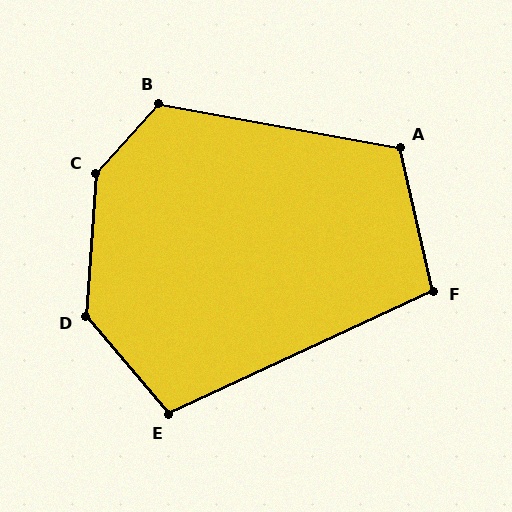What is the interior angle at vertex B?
Approximately 122 degrees (obtuse).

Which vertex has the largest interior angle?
C, at approximately 141 degrees.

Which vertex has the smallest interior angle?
F, at approximately 102 degrees.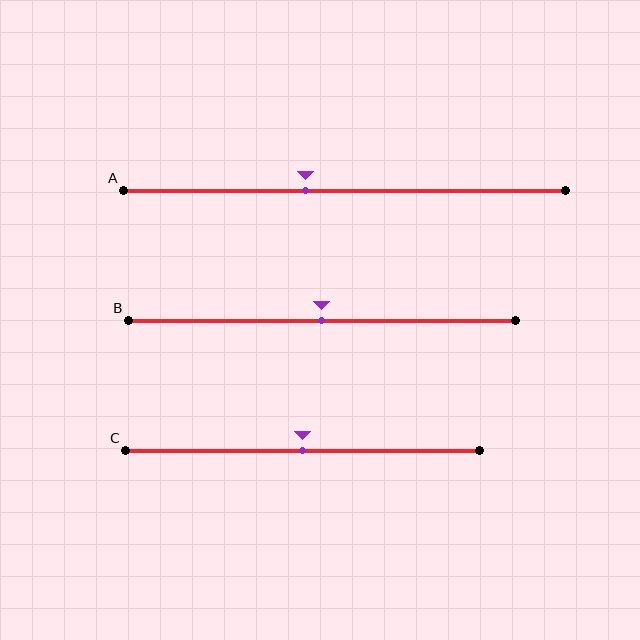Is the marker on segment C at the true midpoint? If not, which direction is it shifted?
Yes, the marker on segment C is at the true midpoint.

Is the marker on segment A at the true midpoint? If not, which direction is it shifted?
No, the marker on segment A is shifted to the left by about 9% of the segment length.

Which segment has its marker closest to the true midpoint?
Segment B has its marker closest to the true midpoint.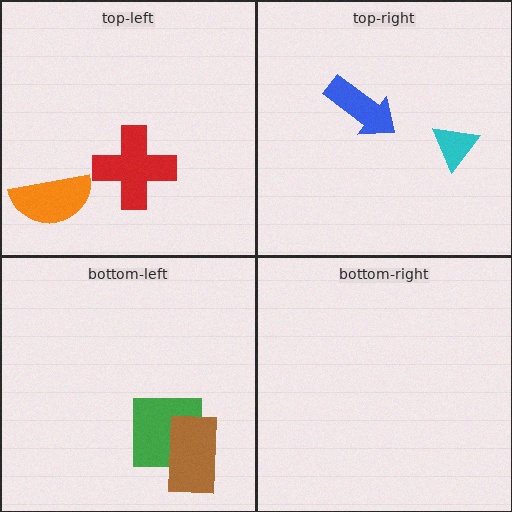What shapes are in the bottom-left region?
The green square, the brown rectangle.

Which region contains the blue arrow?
The top-right region.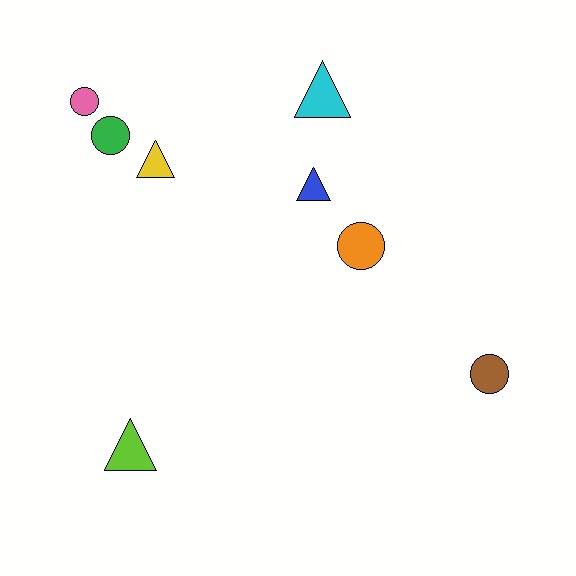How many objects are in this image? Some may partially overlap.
There are 8 objects.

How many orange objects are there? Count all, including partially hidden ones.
There is 1 orange object.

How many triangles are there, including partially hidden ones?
There are 4 triangles.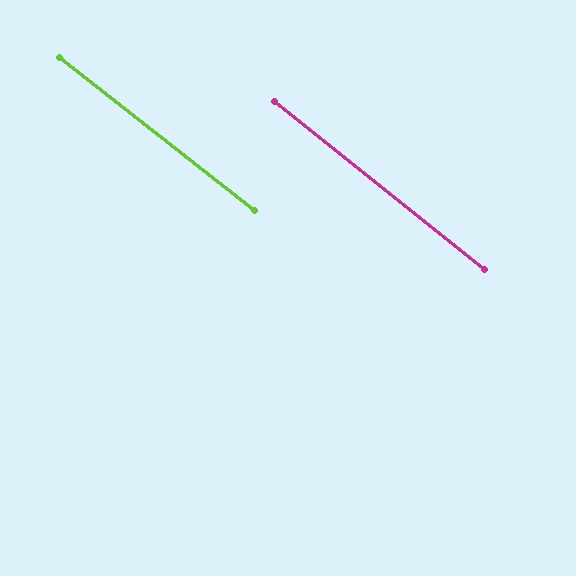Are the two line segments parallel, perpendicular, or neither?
Parallel — their directions differ by only 0.5°.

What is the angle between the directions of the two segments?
Approximately 0 degrees.